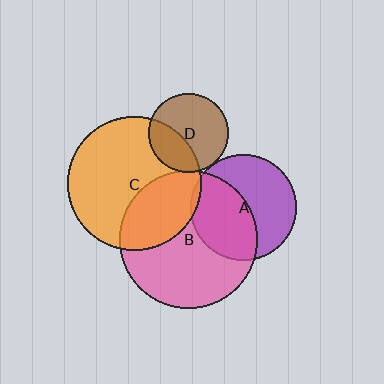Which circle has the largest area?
Circle B (pink).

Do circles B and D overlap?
Yes.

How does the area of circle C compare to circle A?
Approximately 1.6 times.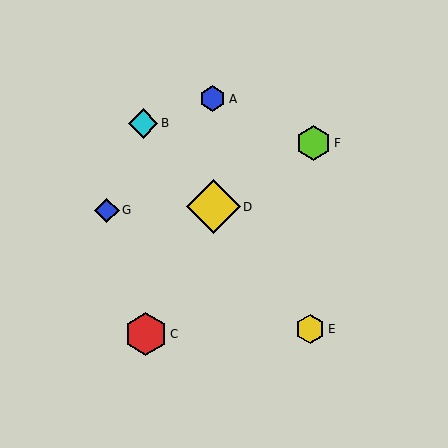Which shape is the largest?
The yellow diamond (labeled D) is the largest.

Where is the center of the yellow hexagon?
The center of the yellow hexagon is at (310, 329).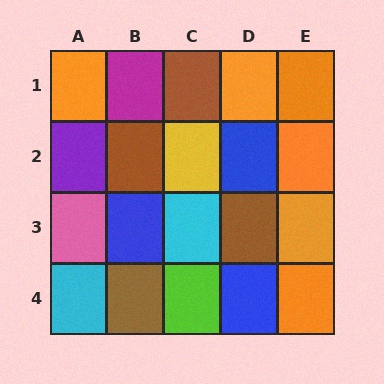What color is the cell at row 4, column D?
Blue.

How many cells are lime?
1 cell is lime.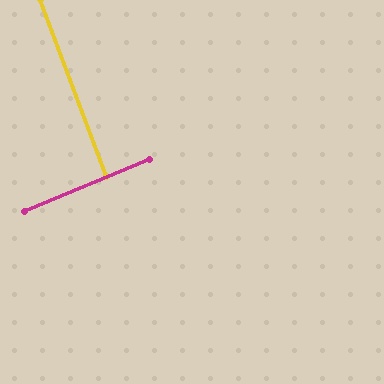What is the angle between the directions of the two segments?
Approximately 88 degrees.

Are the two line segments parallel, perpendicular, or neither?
Perpendicular — they meet at approximately 88°.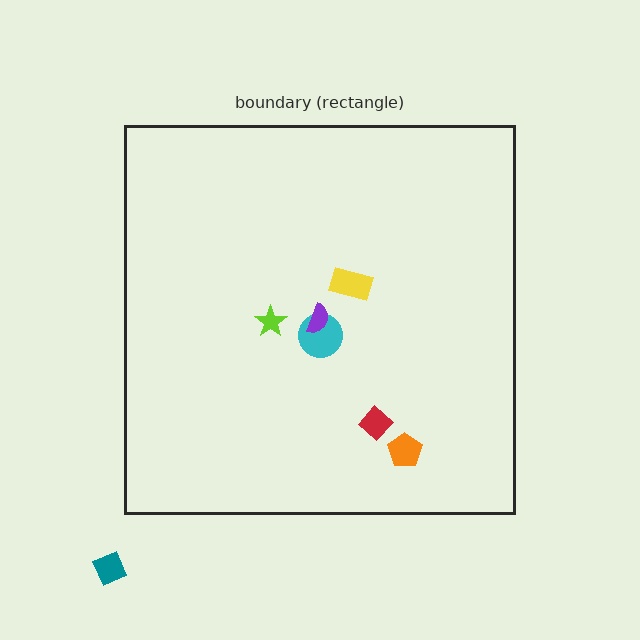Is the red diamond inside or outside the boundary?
Inside.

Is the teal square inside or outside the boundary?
Outside.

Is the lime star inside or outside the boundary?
Inside.